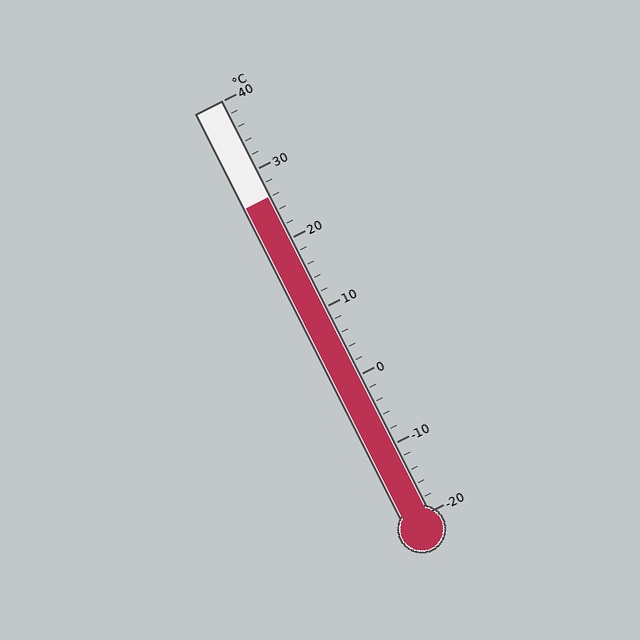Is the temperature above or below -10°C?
The temperature is above -10°C.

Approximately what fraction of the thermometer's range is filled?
The thermometer is filled to approximately 75% of its range.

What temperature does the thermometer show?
The thermometer shows approximately 26°C.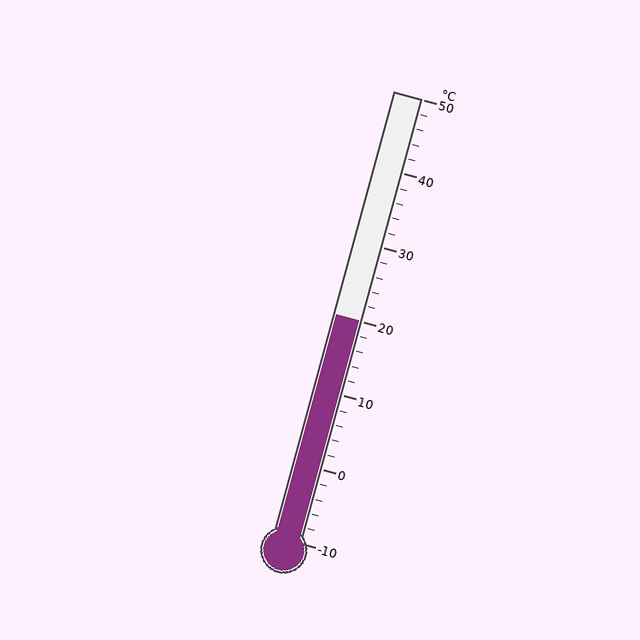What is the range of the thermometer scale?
The thermometer scale ranges from -10°C to 50°C.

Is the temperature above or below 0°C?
The temperature is above 0°C.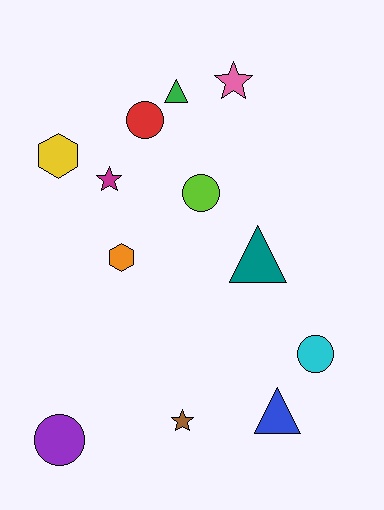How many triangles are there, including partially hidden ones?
There are 3 triangles.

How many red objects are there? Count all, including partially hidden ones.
There is 1 red object.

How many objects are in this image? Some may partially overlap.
There are 12 objects.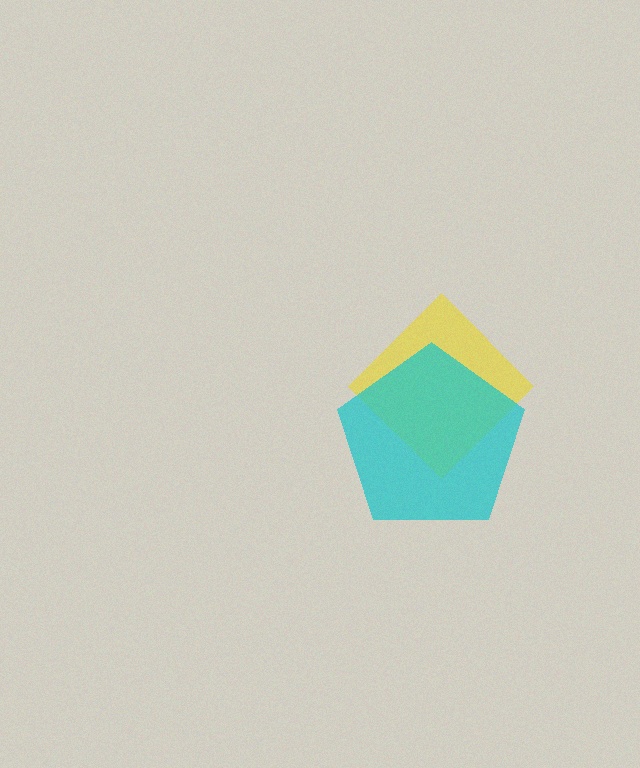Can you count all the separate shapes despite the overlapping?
Yes, there are 2 separate shapes.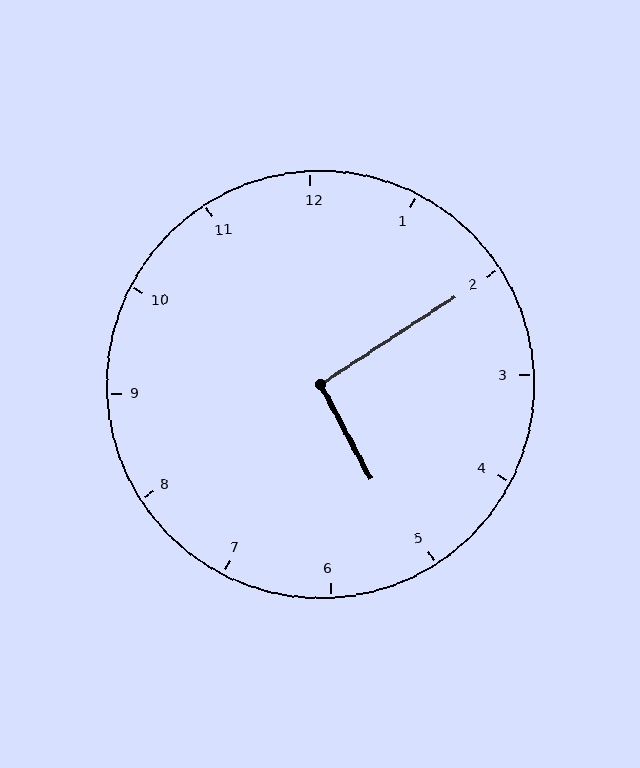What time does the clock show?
5:10.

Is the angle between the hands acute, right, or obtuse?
It is right.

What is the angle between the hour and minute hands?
Approximately 95 degrees.